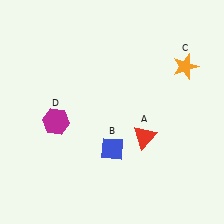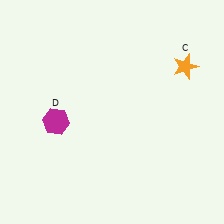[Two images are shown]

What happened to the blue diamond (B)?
The blue diamond (B) was removed in Image 2. It was in the bottom-right area of Image 1.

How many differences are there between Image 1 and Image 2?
There are 2 differences between the two images.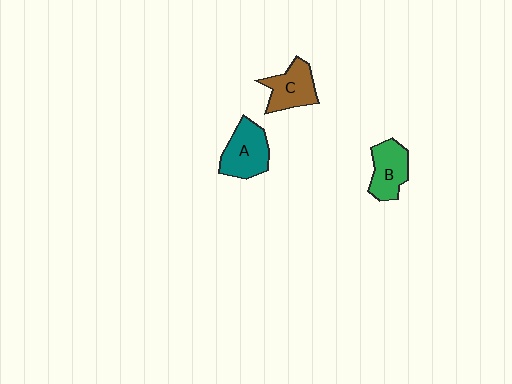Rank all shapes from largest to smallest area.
From largest to smallest: A (teal), C (brown), B (green).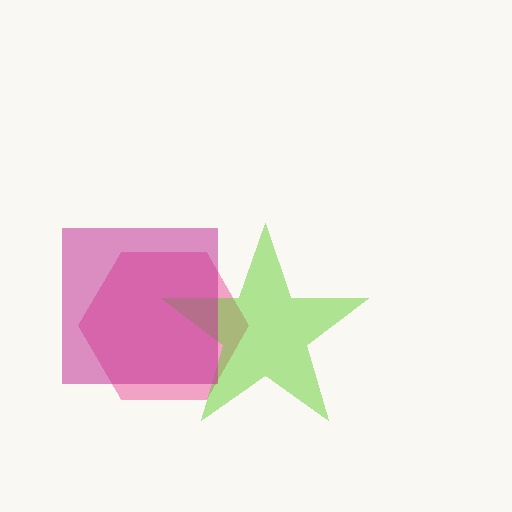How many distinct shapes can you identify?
There are 3 distinct shapes: a pink hexagon, a lime star, a magenta square.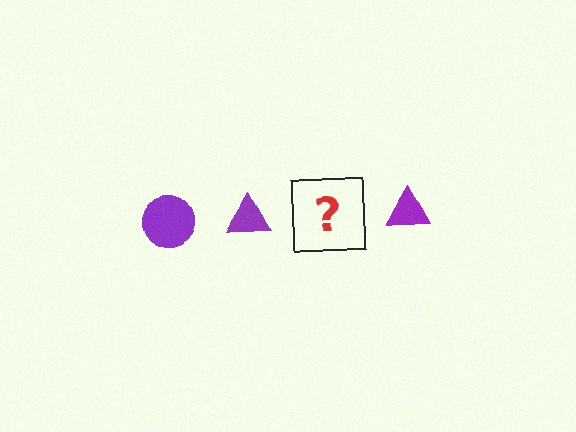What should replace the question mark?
The question mark should be replaced with a purple circle.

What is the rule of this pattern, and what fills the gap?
The rule is that the pattern cycles through circle, triangle shapes in purple. The gap should be filled with a purple circle.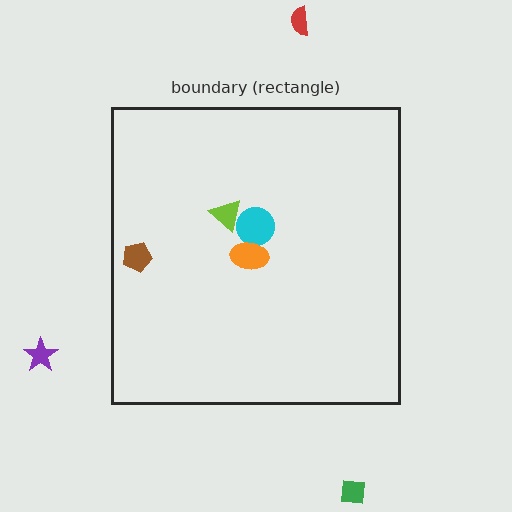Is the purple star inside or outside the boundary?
Outside.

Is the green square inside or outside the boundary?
Outside.